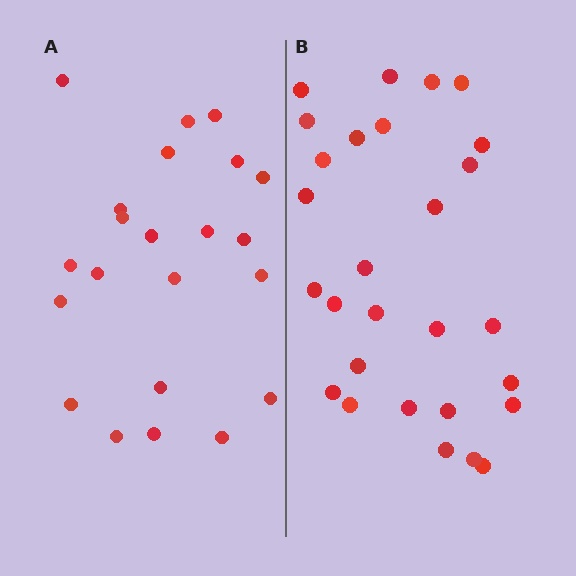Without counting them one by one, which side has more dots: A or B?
Region B (the right region) has more dots.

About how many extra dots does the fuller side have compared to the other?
Region B has about 6 more dots than region A.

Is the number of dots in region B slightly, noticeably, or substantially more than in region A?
Region B has noticeably more, but not dramatically so. The ratio is roughly 1.3 to 1.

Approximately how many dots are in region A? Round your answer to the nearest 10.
About 20 dots. (The exact count is 22, which rounds to 20.)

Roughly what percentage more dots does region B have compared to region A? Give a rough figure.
About 25% more.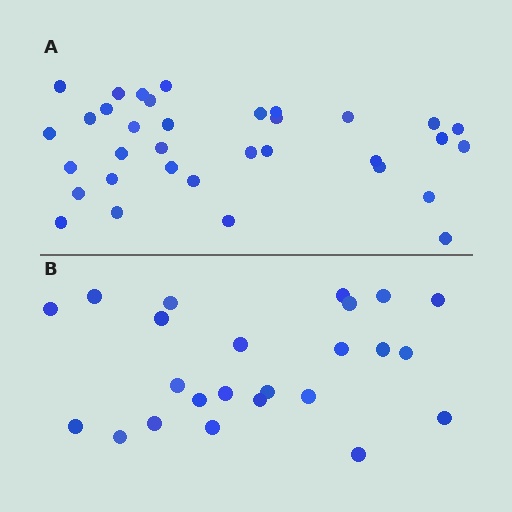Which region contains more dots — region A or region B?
Region A (the top region) has more dots.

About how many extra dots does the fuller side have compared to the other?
Region A has roughly 10 or so more dots than region B.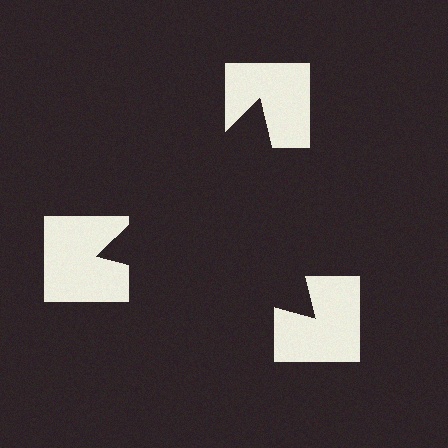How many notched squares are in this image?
There are 3 — one at each vertex of the illusory triangle.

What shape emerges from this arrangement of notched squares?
An illusory triangle — its edges are inferred from the aligned wedge cuts in the notched squares, not physically drawn.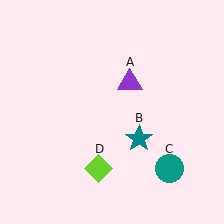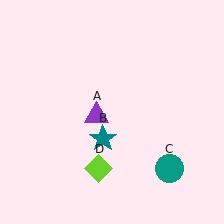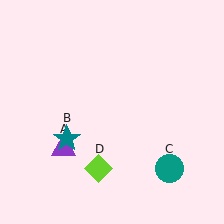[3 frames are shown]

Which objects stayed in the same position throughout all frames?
Teal circle (object C) and lime diamond (object D) remained stationary.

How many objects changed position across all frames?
2 objects changed position: purple triangle (object A), teal star (object B).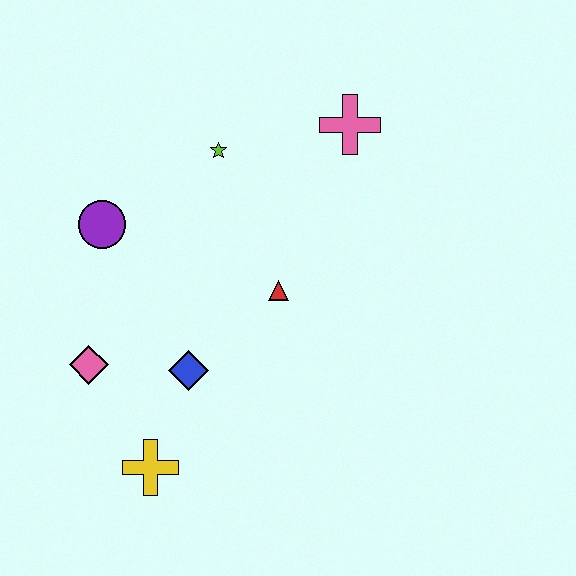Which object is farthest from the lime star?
The yellow cross is farthest from the lime star.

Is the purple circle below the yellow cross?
No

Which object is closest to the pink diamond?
The blue diamond is closest to the pink diamond.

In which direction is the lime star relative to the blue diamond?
The lime star is above the blue diamond.